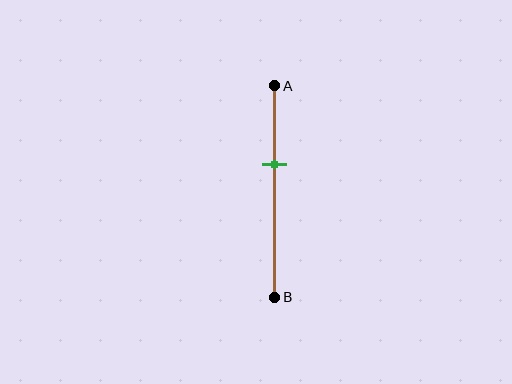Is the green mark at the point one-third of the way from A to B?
No, the mark is at about 35% from A, not at the 33% one-third point.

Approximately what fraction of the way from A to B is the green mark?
The green mark is approximately 35% of the way from A to B.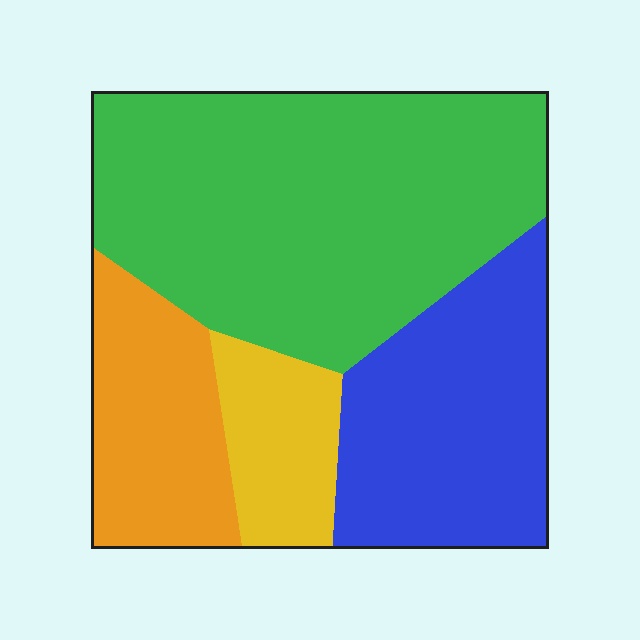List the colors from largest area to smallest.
From largest to smallest: green, blue, orange, yellow.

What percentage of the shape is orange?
Orange covers about 15% of the shape.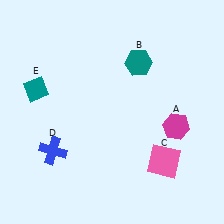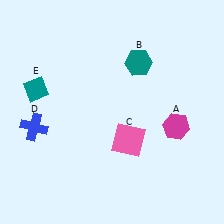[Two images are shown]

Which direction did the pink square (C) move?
The pink square (C) moved left.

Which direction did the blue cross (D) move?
The blue cross (D) moved up.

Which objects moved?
The objects that moved are: the pink square (C), the blue cross (D).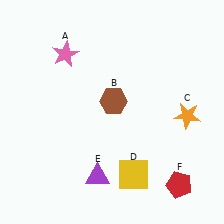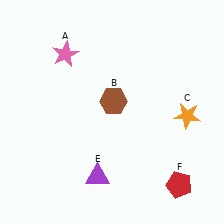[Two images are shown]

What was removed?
The yellow square (D) was removed in Image 2.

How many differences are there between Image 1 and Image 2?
There is 1 difference between the two images.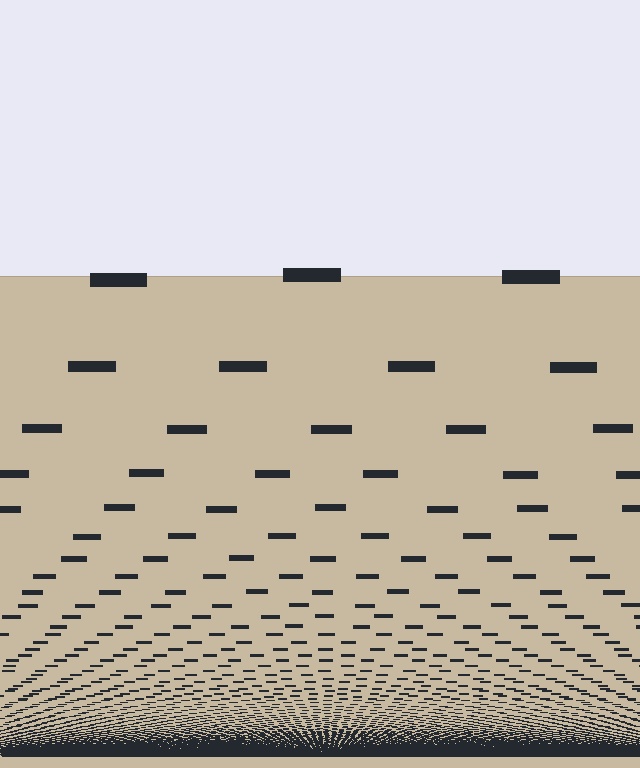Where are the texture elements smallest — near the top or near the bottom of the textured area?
Near the bottom.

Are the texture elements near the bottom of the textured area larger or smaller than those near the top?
Smaller. The gradient is inverted — elements near the bottom are smaller and denser.